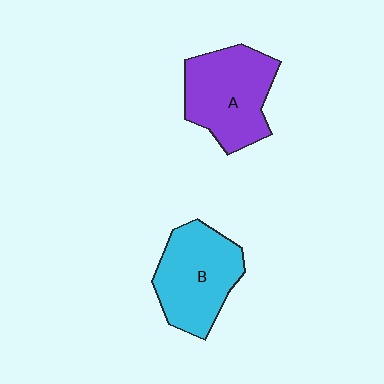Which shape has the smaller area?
Shape B (cyan).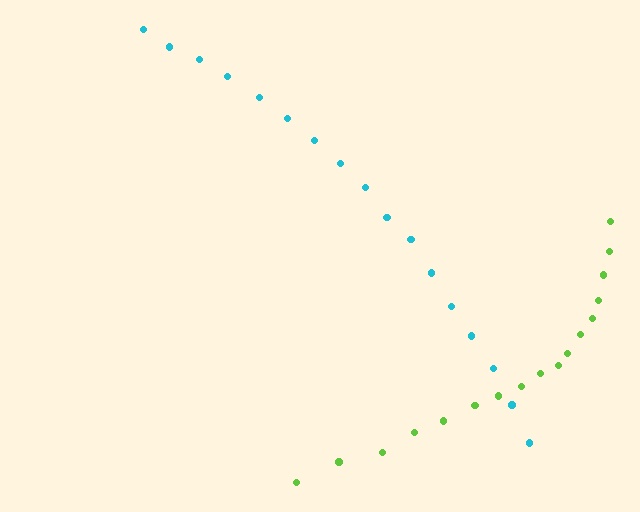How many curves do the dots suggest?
There are 2 distinct paths.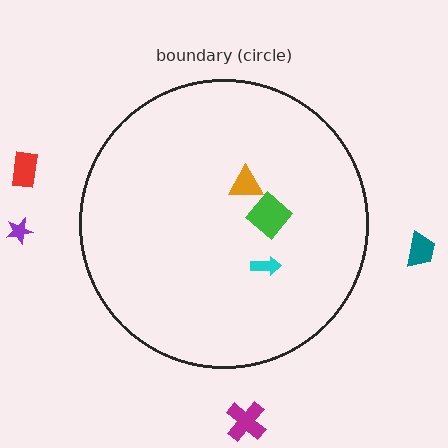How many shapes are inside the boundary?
3 inside, 4 outside.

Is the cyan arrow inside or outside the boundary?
Inside.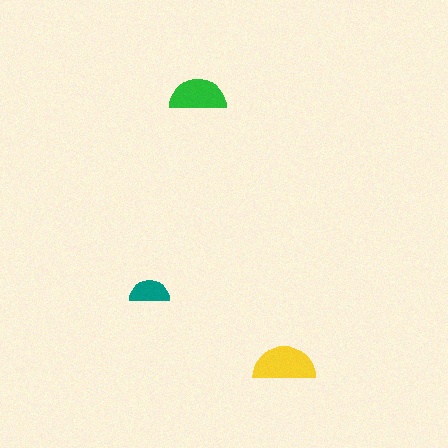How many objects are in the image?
There are 3 objects in the image.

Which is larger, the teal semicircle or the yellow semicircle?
The yellow one.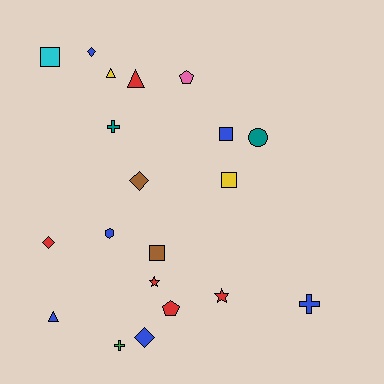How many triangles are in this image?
There are 3 triangles.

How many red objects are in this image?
There are 5 red objects.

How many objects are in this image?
There are 20 objects.